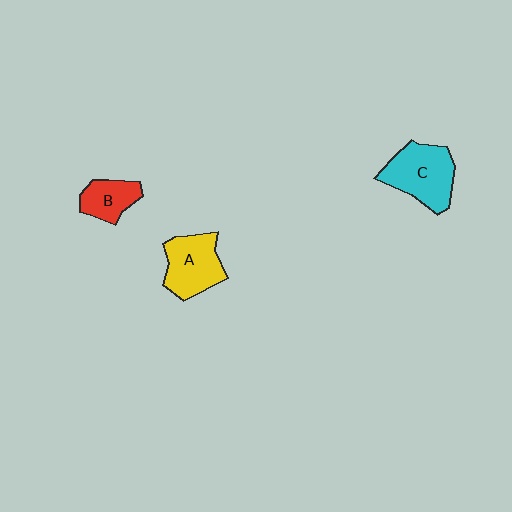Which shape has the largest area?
Shape C (cyan).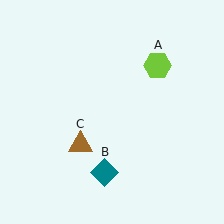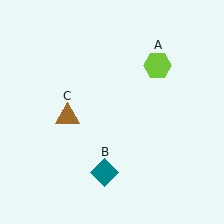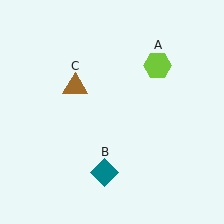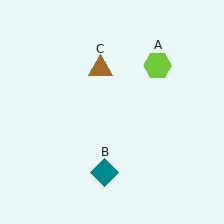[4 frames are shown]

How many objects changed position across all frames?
1 object changed position: brown triangle (object C).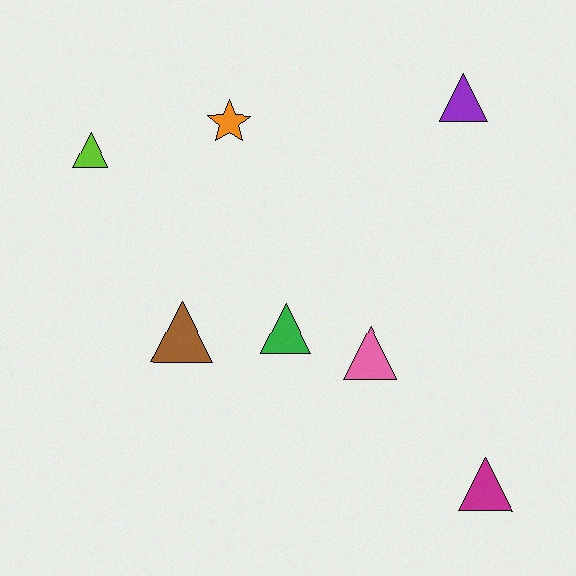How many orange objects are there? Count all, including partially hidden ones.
There is 1 orange object.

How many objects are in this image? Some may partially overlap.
There are 7 objects.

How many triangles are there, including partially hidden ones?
There are 6 triangles.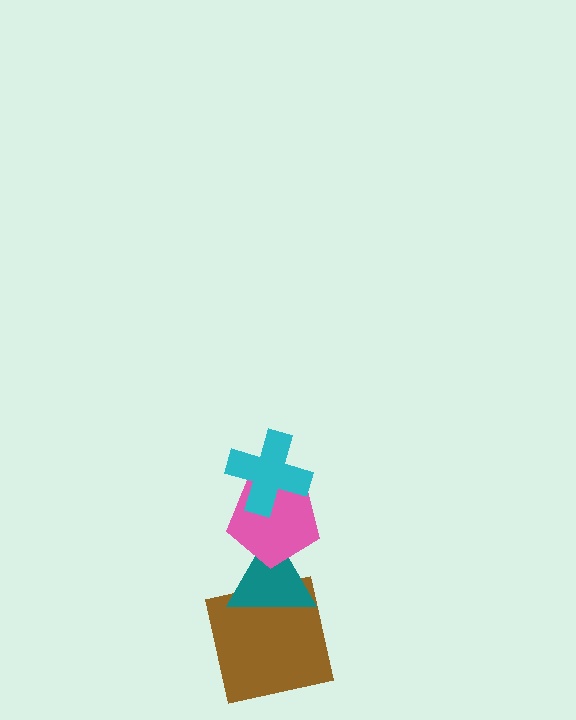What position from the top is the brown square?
The brown square is 4th from the top.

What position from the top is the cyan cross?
The cyan cross is 1st from the top.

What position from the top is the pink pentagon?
The pink pentagon is 2nd from the top.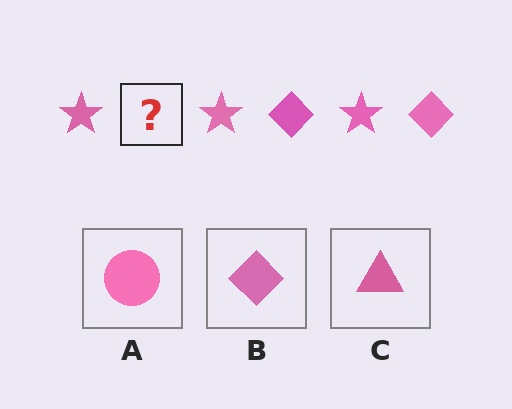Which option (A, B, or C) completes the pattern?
B.